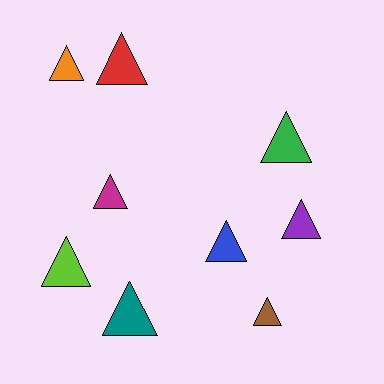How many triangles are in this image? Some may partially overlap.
There are 9 triangles.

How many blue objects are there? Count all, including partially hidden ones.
There is 1 blue object.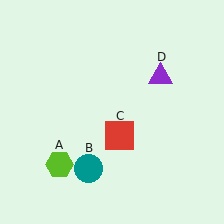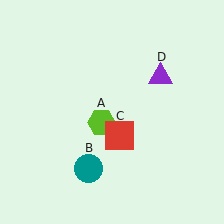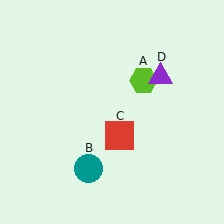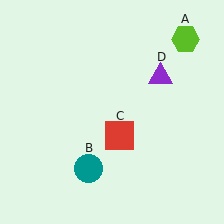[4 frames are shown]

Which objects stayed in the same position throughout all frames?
Teal circle (object B) and red square (object C) and purple triangle (object D) remained stationary.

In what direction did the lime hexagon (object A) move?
The lime hexagon (object A) moved up and to the right.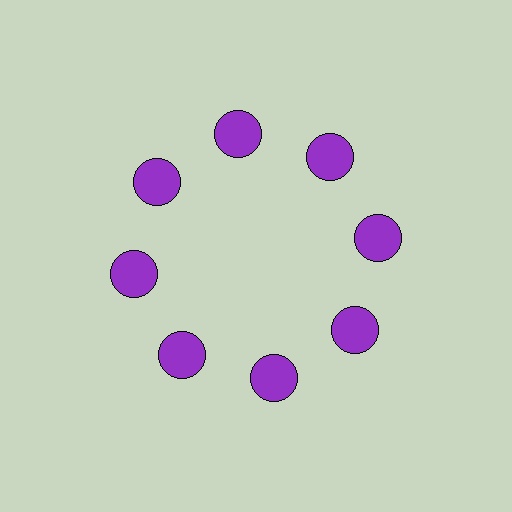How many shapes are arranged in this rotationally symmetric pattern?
There are 8 shapes, arranged in 8 groups of 1.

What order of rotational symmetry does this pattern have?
This pattern has 8-fold rotational symmetry.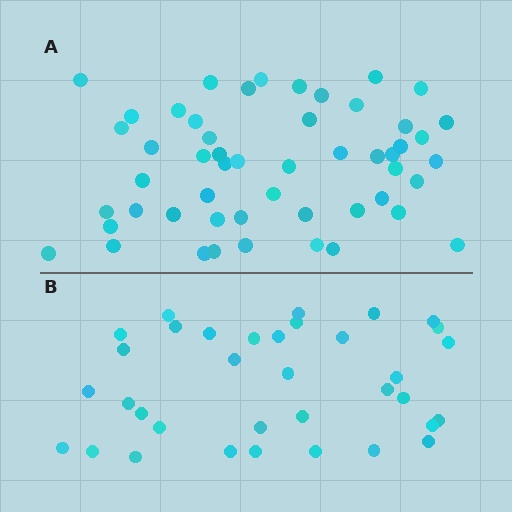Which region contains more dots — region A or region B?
Region A (the top region) has more dots.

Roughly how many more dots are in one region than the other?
Region A has approximately 15 more dots than region B.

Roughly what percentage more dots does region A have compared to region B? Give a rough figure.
About 50% more.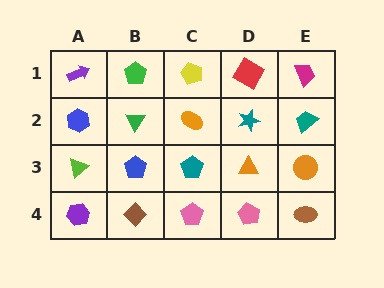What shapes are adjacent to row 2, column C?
A yellow pentagon (row 1, column C), a teal pentagon (row 3, column C), a green triangle (row 2, column B), a teal star (row 2, column D).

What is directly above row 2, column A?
A purple arrow.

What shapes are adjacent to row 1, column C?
An orange ellipse (row 2, column C), a green pentagon (row 1, column B), a red square (row 1, column D).